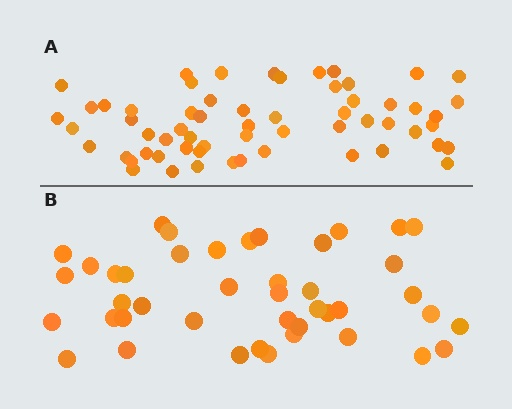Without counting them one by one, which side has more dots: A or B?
Region A (the top region) has more dots.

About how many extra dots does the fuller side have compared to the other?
Region A has approximately 15 more dots than region B.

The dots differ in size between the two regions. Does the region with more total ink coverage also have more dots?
No. Region B has more total ink coverage because its dots are larger, but region A actually contains more individual dots. Total area can be misleading — the number of items is what matters here.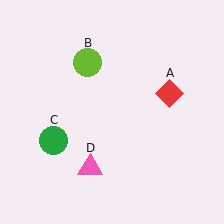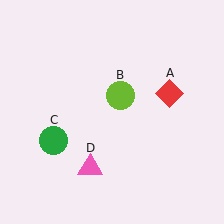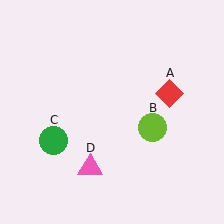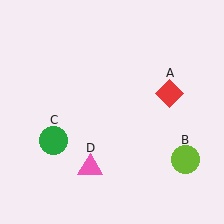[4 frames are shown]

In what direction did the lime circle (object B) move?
The lime circle (object B) moved down and to the right.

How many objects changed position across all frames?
1 object changed position: lime circle (object B).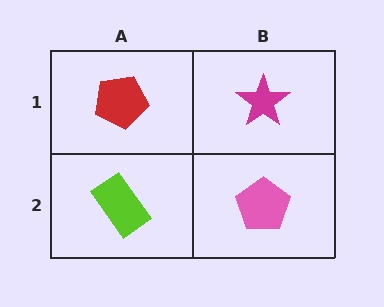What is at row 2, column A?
A lime rectangle.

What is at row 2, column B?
A pink pentagon.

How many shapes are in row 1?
2 shapes.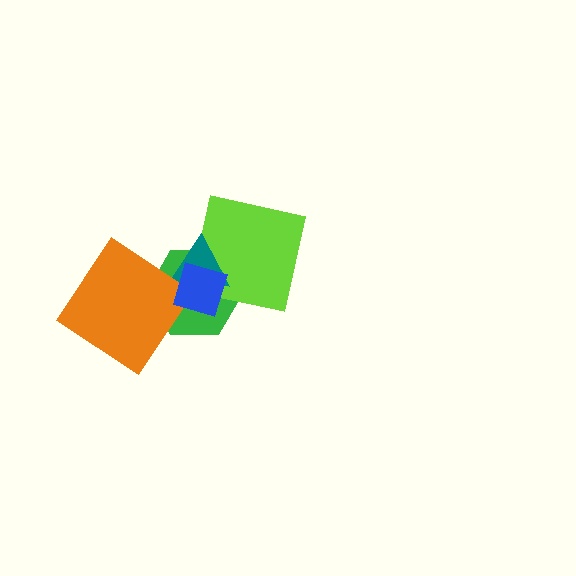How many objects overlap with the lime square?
3 objects overlap with the lime square.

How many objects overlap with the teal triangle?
3 objects overlap with the teal triangle.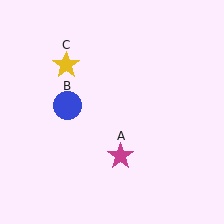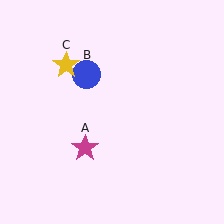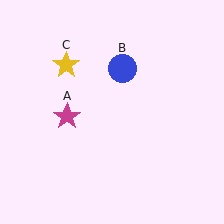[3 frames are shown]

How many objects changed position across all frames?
2 objects changed position: magenta star (object A), blue circle (object B).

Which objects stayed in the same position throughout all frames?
Yellow star (object C) remained stationary.